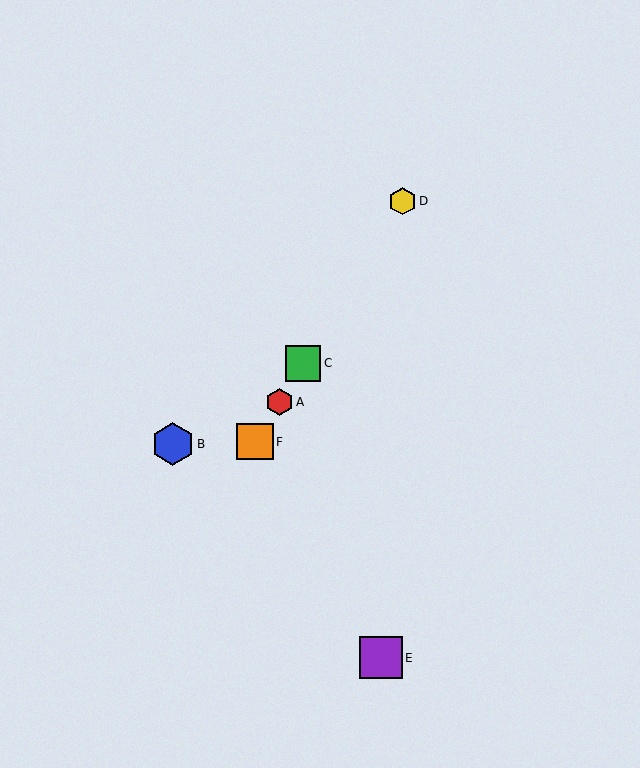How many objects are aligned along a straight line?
4 objects (A, C, D, F) are aligned along a straight line.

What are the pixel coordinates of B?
Object B is at (173, 444).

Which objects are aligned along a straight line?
Objects A, C, D, F are aligned along a straight line.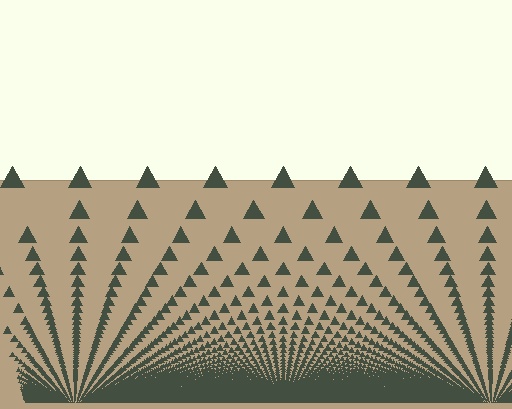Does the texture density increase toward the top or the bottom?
Density increases toward the bottom.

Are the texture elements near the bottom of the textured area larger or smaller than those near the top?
Smaller. The gradient is inverted — elements near the bottom are smaller and denser.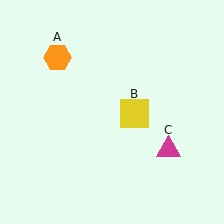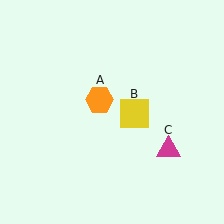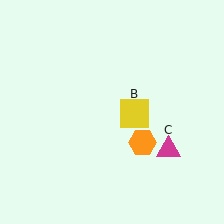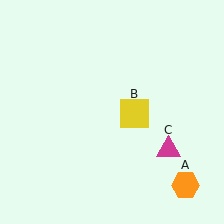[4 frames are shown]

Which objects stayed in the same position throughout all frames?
Yellow square (object B) and magenta triangle (object C) remained stationary.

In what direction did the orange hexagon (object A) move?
The orange hexagon (object A) moved down and to the right.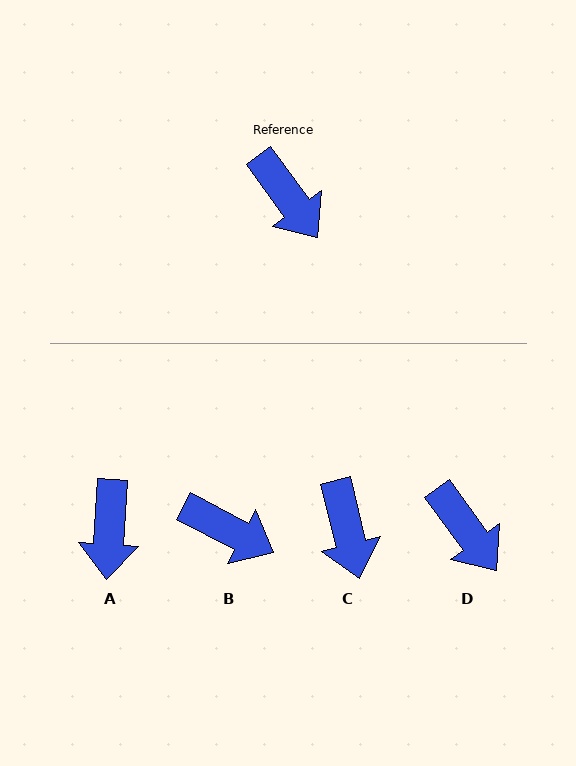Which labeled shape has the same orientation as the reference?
D.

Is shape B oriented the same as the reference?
No, it is off by about 27 degrees.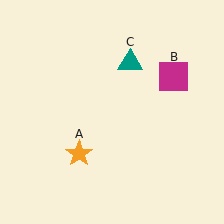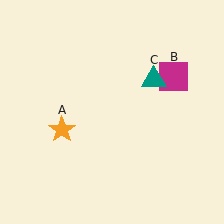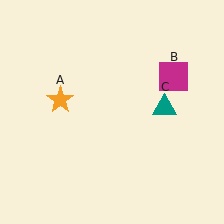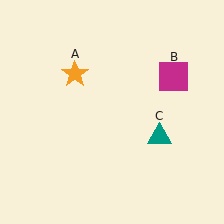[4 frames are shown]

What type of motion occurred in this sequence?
The orange star (object A), teal triangle (object C) rotated clockwise around the center of the scene.